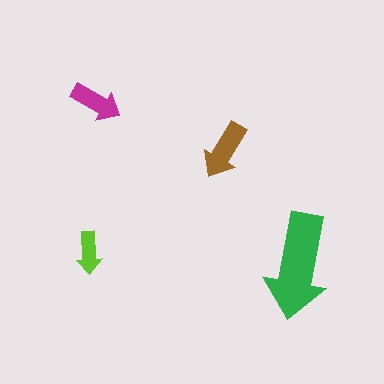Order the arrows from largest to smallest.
the green one, the brown one, the magenta one, the lime one.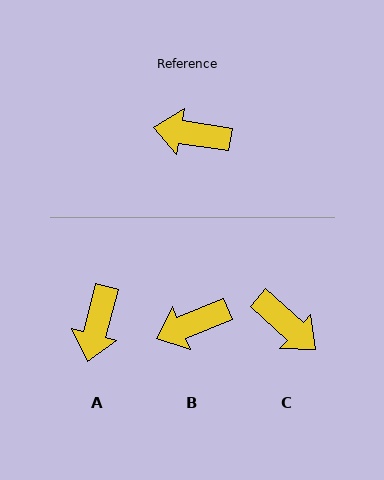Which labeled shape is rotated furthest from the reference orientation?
C, about 146 degrees away.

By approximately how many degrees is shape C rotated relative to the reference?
Approximately 146 degrees counter-clockwise.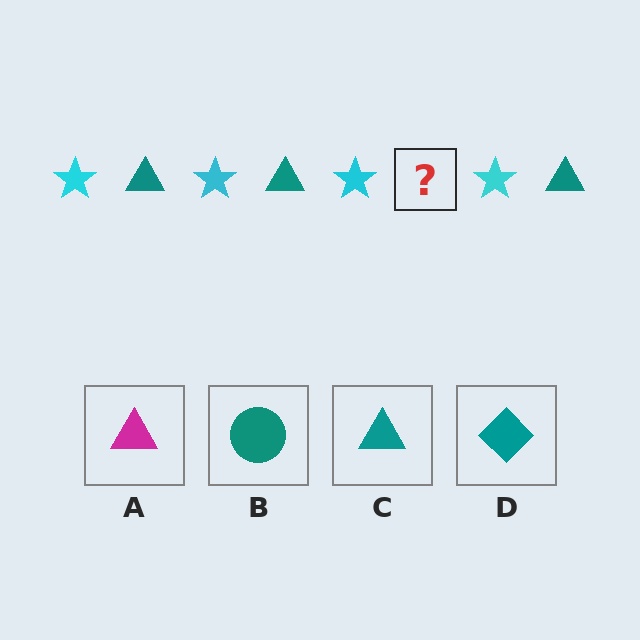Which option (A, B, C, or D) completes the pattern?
C.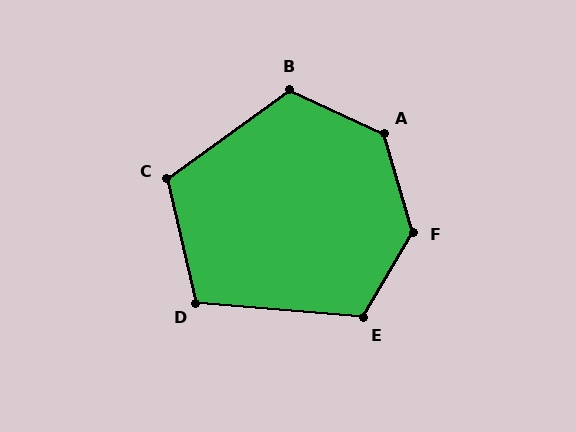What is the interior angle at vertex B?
Approximately 119 degrees (obtuse).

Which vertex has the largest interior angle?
F, at approximately 133 degrees.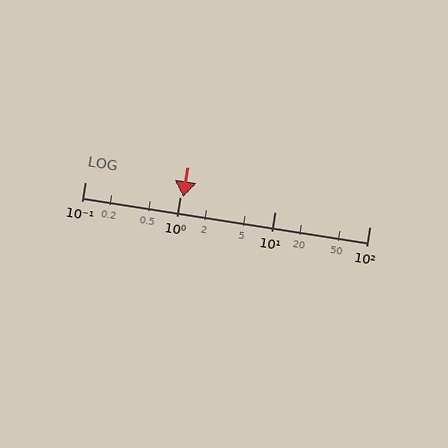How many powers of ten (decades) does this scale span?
The scale spans 3 decades, from 0.1 to 100.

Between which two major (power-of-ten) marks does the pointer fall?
The pointer is between 1 and 10.